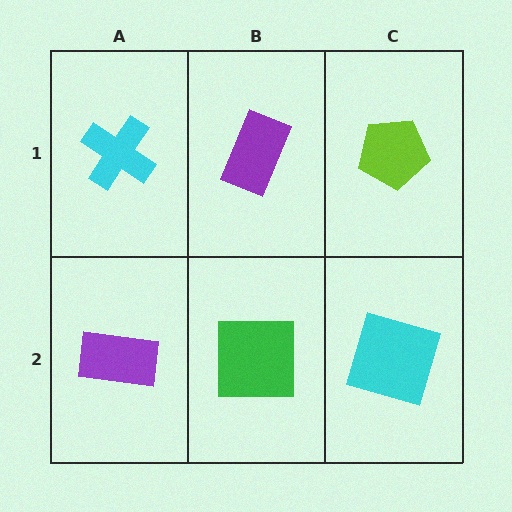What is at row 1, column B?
A purple rectangle.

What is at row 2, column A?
A purple rectangle.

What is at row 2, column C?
A cyan square.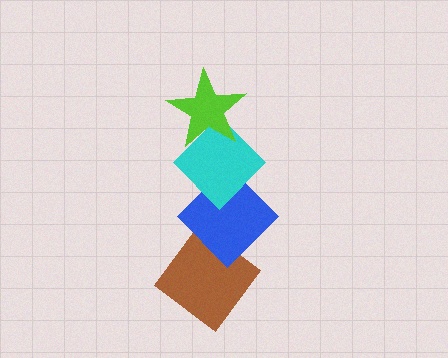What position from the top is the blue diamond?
The blue diamond is 3rd from the top.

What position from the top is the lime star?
The lime star is 1st from the top.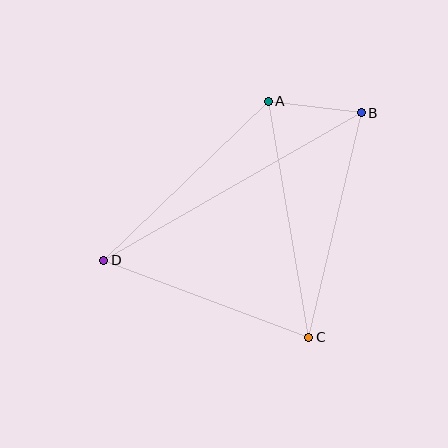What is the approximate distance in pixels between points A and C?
The distance between A and C is approximately 239 pixels.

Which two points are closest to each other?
Points A and B are closest to each other.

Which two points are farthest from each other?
Points B and D are farthest from each other.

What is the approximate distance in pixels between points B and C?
The distance between B and C is approximately 231 pixels.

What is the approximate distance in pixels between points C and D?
The distance between C and D is approximately 219 pixels.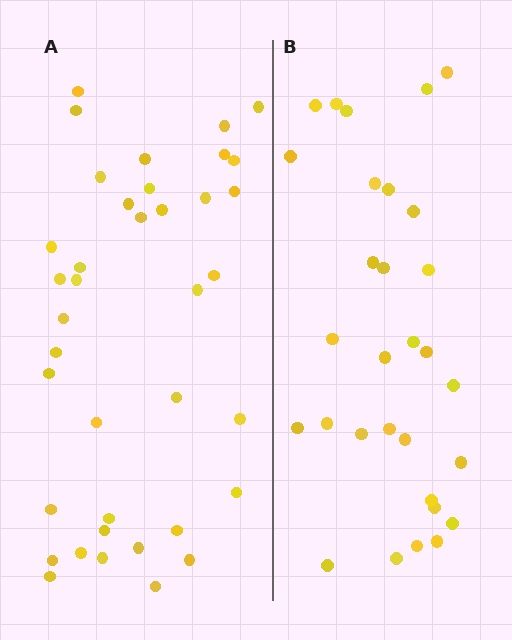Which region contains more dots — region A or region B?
Region A (the left region) has more dots.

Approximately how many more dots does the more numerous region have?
Region A has roughly 8 or so more dots than region B.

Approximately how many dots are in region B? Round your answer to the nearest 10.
About 30 dots.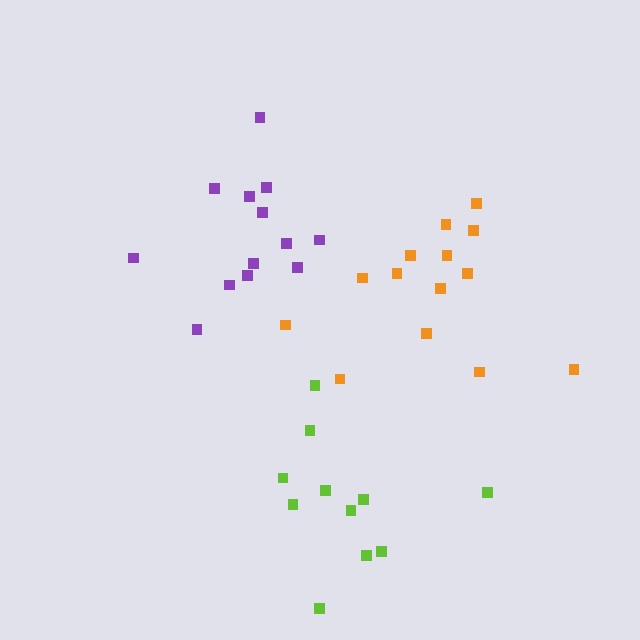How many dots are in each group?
Group 1: 11 dots, Group 2: 13 dots, Group 3: 14 dots (38 total).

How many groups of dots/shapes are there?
There are 3 groups.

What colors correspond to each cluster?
The clusters are colored: lime, purple, orange.